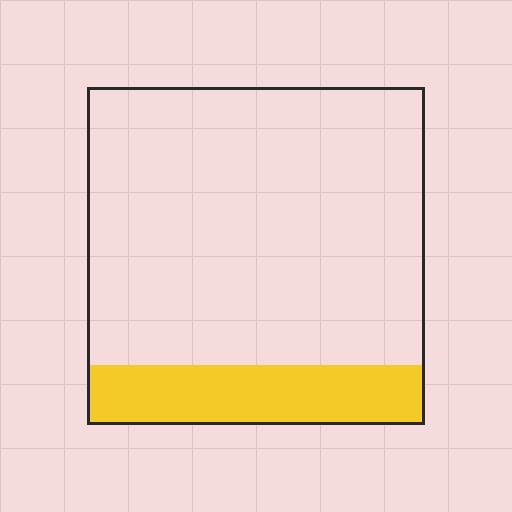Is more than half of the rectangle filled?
No.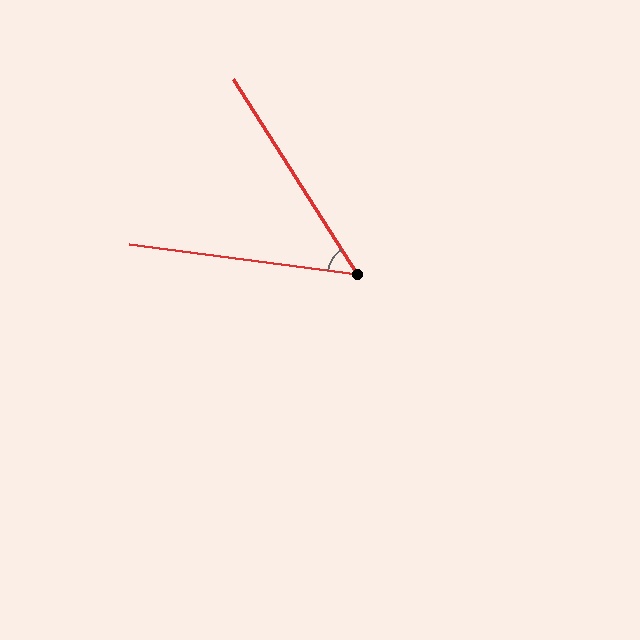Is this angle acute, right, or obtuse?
It is acute.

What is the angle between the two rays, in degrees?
Approximately 50 degrees.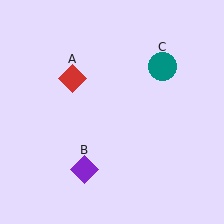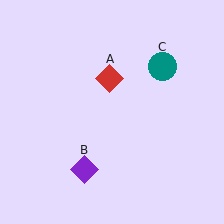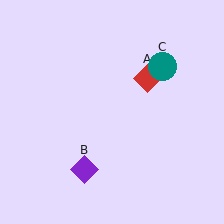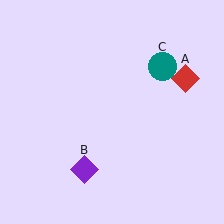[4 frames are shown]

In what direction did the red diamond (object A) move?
The red diamond (object A) moved right.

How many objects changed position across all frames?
1 object changed position: red diamond (object A).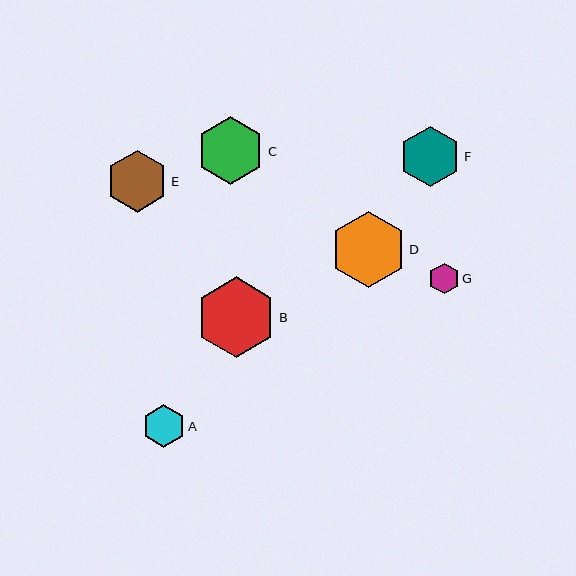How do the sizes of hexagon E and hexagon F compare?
Hexagon E and hexagon F are approximately the same size.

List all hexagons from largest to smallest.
From largest to smallest: B, D, C, E, F, A, G.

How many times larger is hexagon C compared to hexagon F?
Hexagon C is approximately 1.1 times the size of hexagon F.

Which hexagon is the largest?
Hexagon B is the largest with a size of approximately 81 pixels.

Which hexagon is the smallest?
Hexagon G is the smallest with a size of approximately 31 pixels.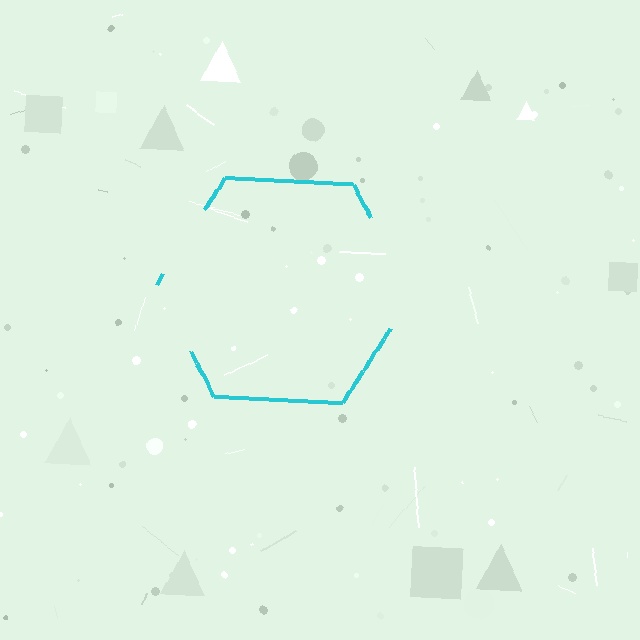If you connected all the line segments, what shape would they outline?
They would outline a hexagon.